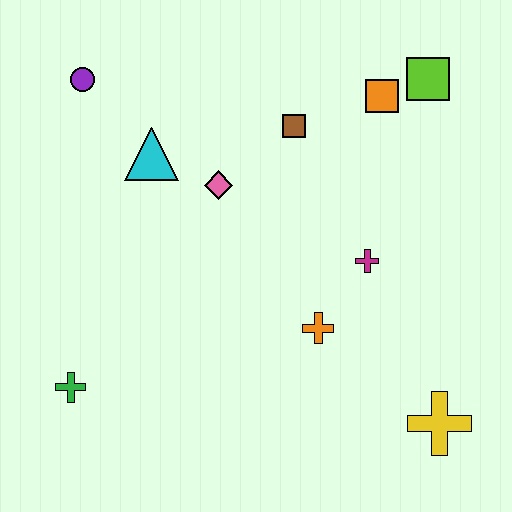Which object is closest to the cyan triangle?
The pink diamond is closest to the cyan triangle.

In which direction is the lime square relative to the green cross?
The lime square is to the right of the green cross.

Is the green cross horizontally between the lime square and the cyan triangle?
No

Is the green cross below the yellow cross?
No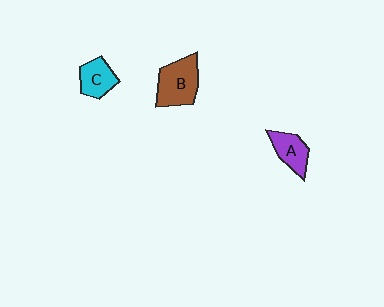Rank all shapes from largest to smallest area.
From largest to smallest: B (brown), A (purple), C (cyan).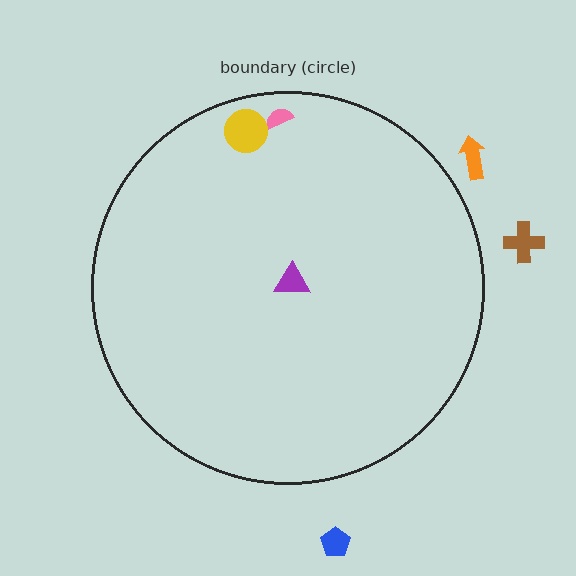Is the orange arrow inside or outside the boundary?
Outside.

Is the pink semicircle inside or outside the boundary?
Inside.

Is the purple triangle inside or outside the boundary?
Inside.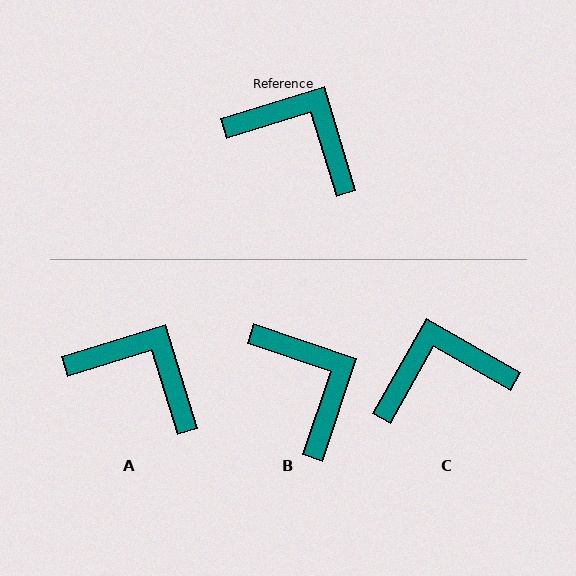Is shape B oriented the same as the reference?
No, it is off by about 35 degrees.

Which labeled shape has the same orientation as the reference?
A.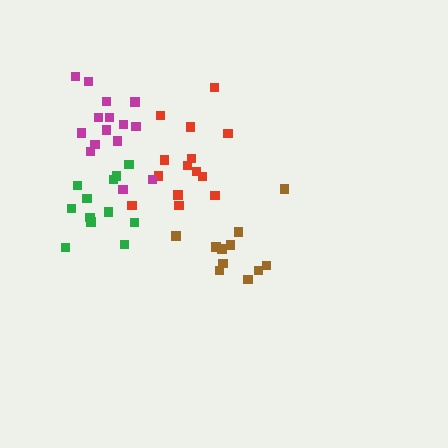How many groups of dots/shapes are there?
There are 4 groups.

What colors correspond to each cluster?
The clusters are colored: red, magenta, brown, green.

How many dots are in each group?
Group 1: 14 dots, Group 2: 15 dots, Group 3: 11 dots, Group 4: 12 dots (52 total).